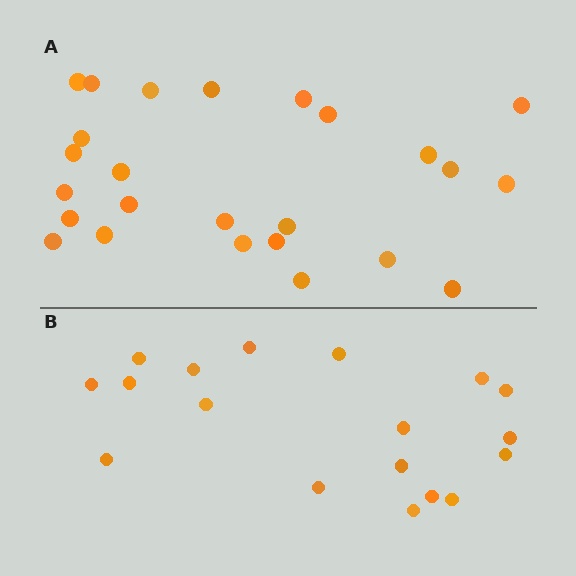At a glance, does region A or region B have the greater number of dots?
Region A (the top region) has more dots.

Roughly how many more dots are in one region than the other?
Region A has roughly 8 or so more dots than region B.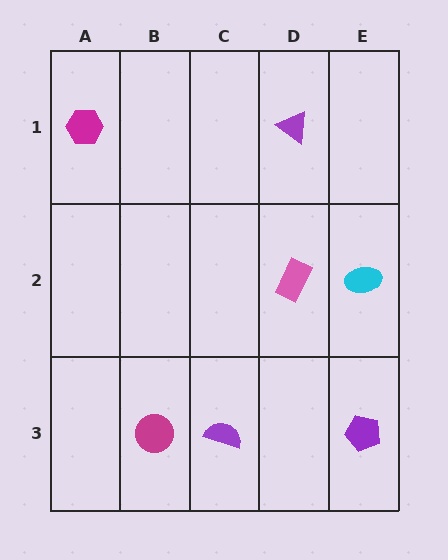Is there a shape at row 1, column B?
No, that cell is empty.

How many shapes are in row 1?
2 shapes.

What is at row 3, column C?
A purple semicircle.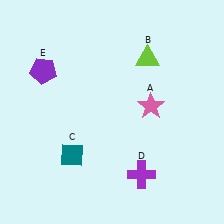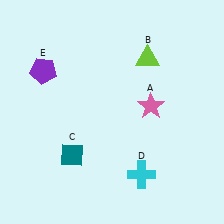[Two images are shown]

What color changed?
The cross (D) changed from purple in Image 1 to cyan in Image 2.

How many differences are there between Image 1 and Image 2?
There is 1 difference between the two images.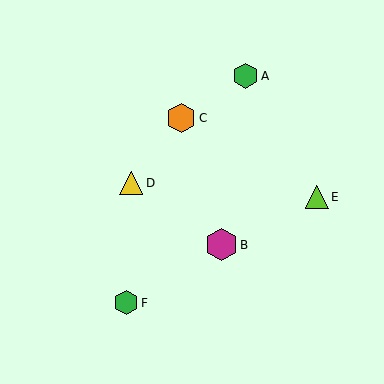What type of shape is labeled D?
Shape D is a yellow triangle.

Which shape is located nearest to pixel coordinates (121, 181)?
The yellow triangle (labeled D) at (131, 183) is nearest to that location.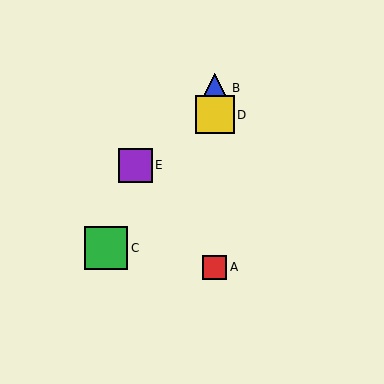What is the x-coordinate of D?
Object D is at x≈215.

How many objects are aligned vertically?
3 objects (A, B, D) are aligned vertically.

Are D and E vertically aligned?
No, D is at x≈215 and E is at x≈135.